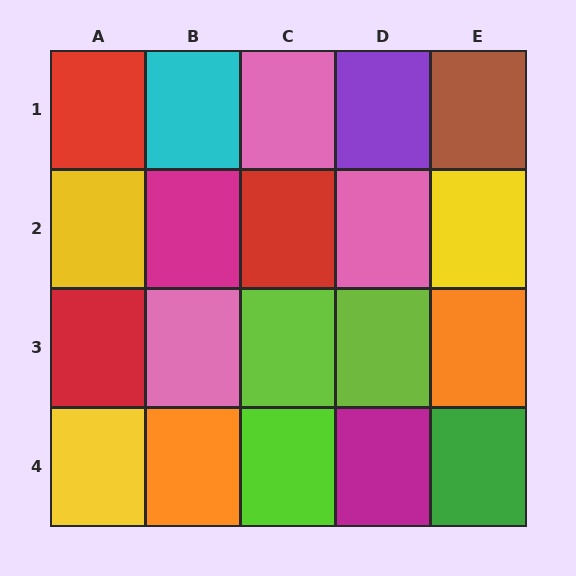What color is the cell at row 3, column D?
Lime.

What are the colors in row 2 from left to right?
Yellow, magenta, red, pink, yellow.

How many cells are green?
1 cell is green.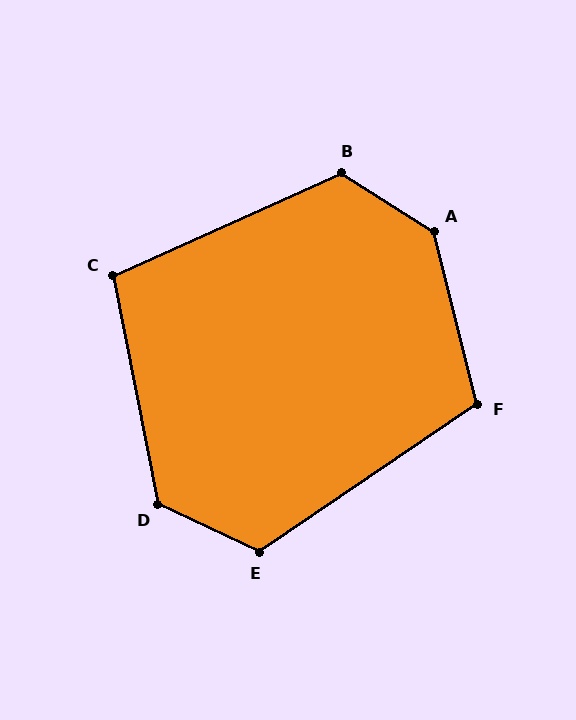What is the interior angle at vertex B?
Approximately 124 degrees (obtuse).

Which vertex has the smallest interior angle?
C, at approximately 103 degrees.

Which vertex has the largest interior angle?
A, at approximately 136 degrees.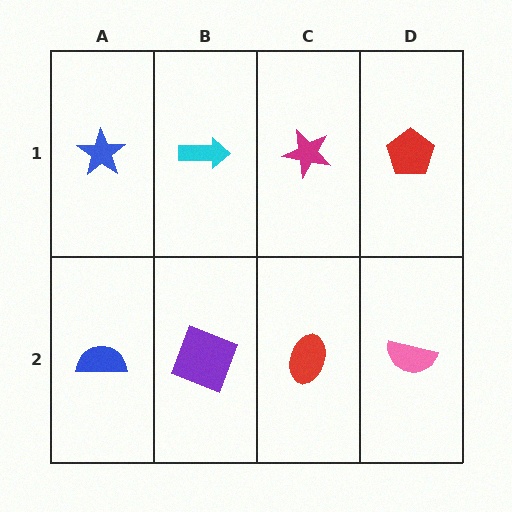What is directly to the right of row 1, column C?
A red pentagon.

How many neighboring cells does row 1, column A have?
2.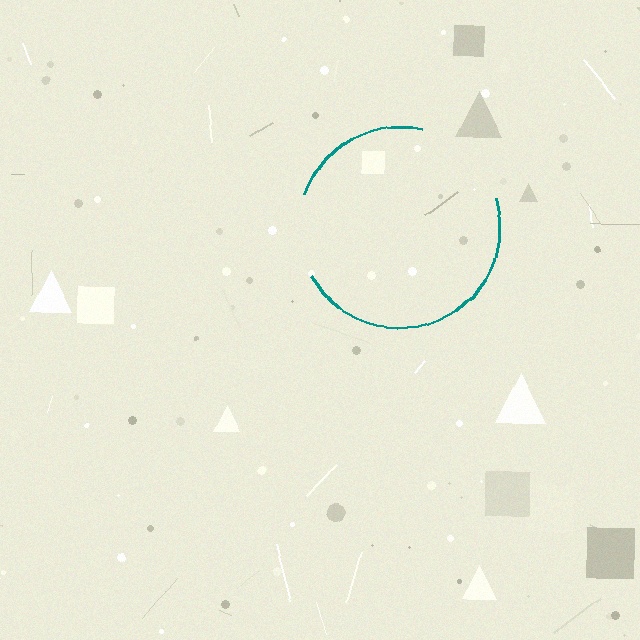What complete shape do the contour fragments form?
The contour fragments form a circle.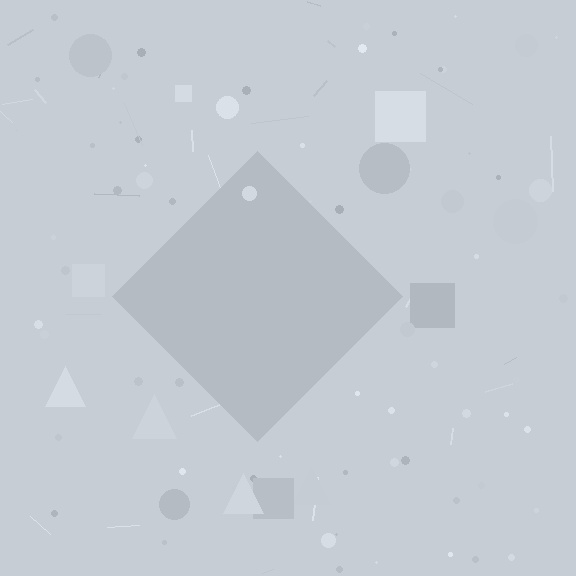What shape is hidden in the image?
A diamond is hidden in the image.